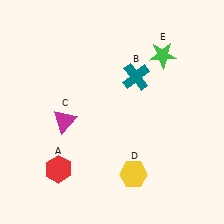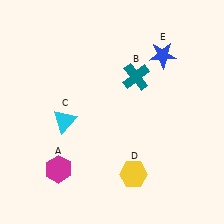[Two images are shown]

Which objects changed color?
A changed from red to magenta. C changed from magenta to cyan. E changed from green to blue.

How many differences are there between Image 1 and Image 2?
There are 3 differences between the two images.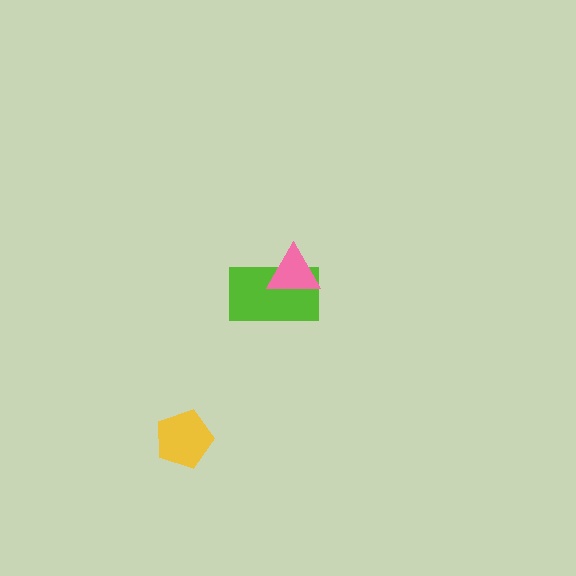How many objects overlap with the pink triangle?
1 object overlaps with the pink triangle.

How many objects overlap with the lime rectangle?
1 object overlaps with the lime rectangle.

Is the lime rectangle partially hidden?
Yes, it is partially covered by another shape.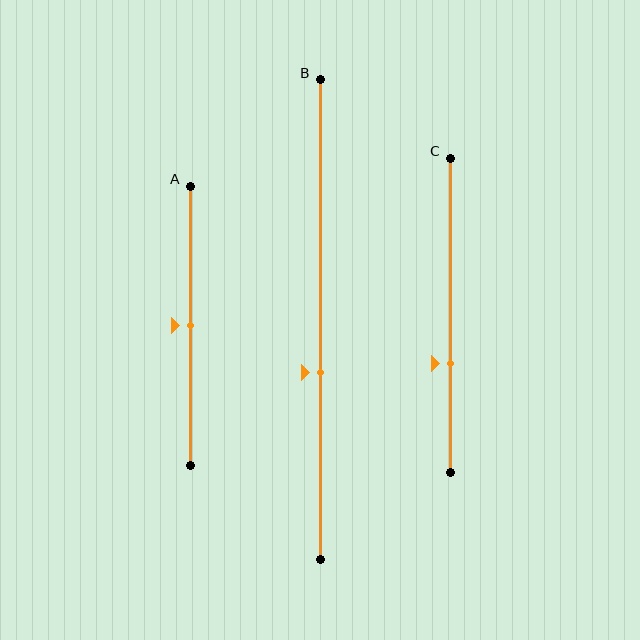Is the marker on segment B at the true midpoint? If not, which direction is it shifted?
No, the marker on segment B is shifted downward by about 11% of the segment length.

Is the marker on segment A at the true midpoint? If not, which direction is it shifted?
Yes, the marker on segment A is at the true midpoint.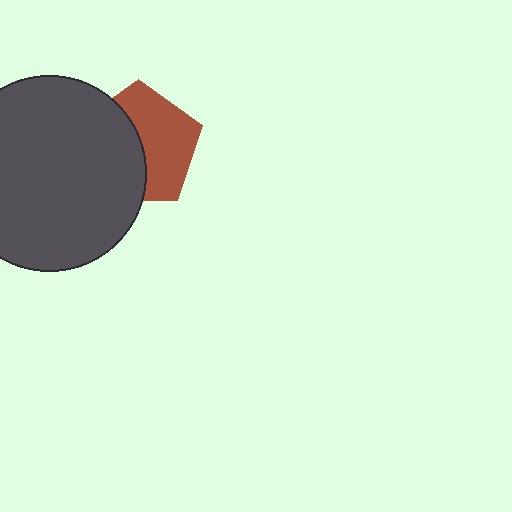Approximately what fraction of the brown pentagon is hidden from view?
Roughly 48% of the brown pentagon is hidden behind the dark gray circle.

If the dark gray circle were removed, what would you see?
You would see the complete brown pentagon.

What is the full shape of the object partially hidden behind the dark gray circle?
The partially hidden object is a brown pentagon.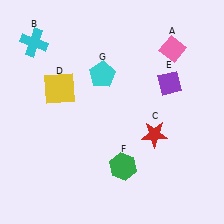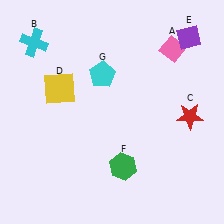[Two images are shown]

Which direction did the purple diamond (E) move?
The purple diamond (E) moved up.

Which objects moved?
The objects that moved are: the red star (C), the purple diamond (E).